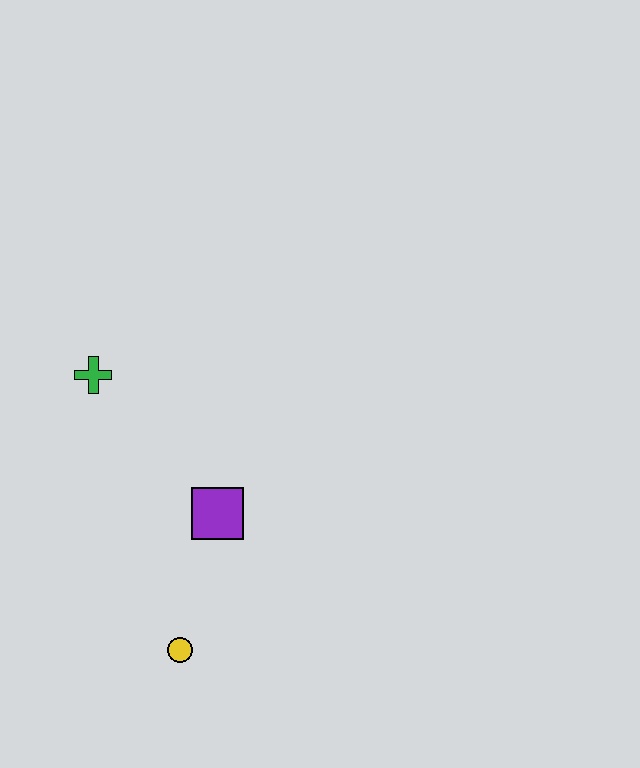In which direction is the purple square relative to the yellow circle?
The purple square is above the yellow circle.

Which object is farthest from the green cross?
The yellow circle is farthest from the green cross.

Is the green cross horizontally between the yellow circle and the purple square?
No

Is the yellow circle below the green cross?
Yes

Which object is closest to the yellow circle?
The purple square is closest to the yellow circle.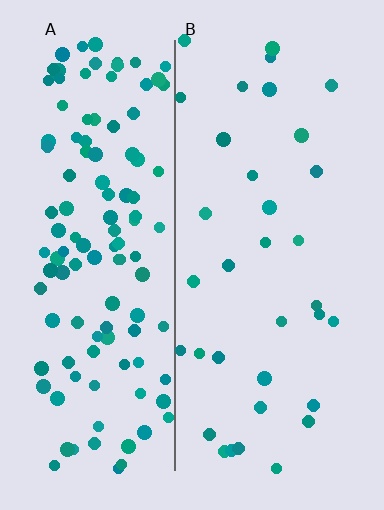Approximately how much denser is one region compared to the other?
Approximately 3.5× — region A over region B.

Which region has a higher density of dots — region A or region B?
A (the left).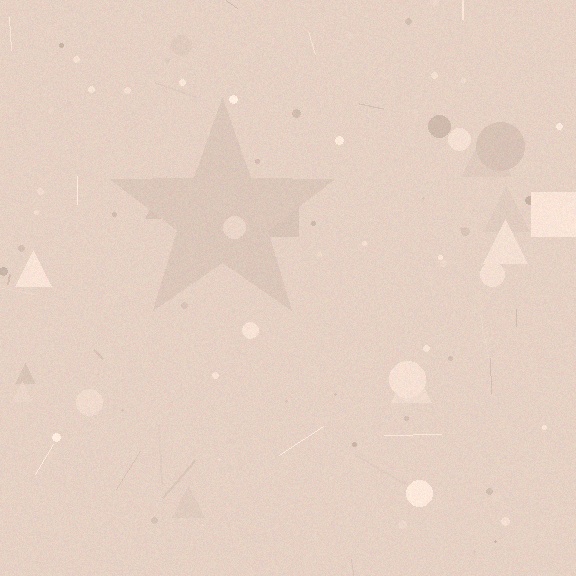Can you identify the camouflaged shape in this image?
The camouflaged shape is a star.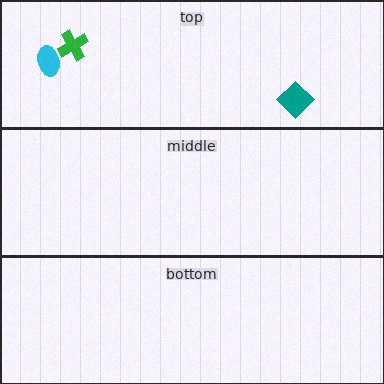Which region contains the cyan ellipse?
The top region.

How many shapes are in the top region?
3.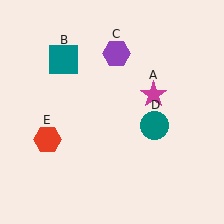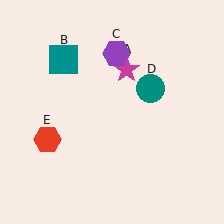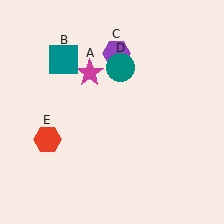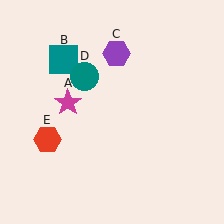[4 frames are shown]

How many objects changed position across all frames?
2 objects changed position: magenta star (object A), teal circle (object D).